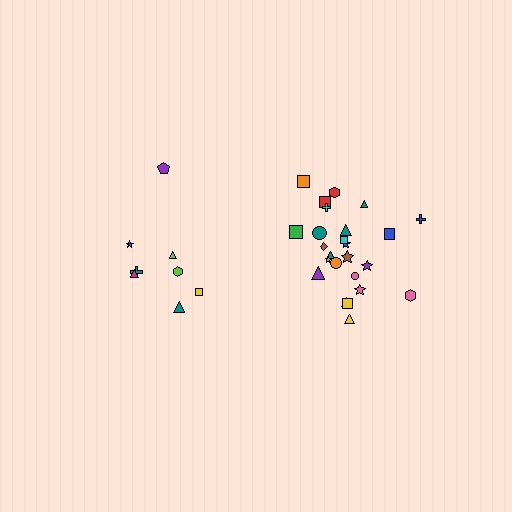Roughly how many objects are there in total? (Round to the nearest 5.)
Roughly 35 objects in total.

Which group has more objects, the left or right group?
The right group.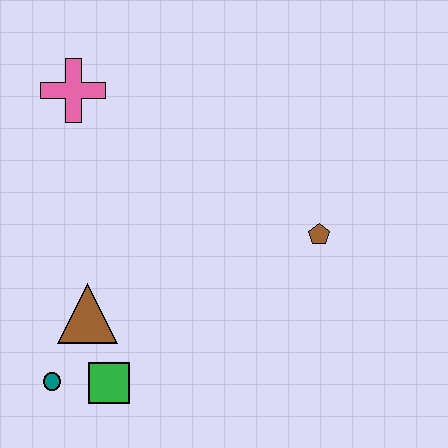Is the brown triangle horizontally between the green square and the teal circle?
Yes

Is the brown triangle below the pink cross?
Yes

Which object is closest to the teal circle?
The green square is closest to the teal circle.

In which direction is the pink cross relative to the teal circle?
The pink cross is above the teal circle.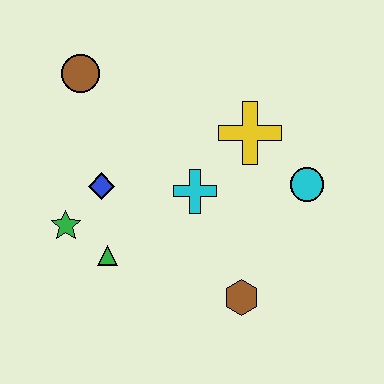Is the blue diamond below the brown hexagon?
No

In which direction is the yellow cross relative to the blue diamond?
The yellow cross is to the right of the blue diamond.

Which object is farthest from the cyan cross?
The brown circle is farthest from the cyan cross.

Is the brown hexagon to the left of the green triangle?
No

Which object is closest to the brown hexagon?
The cyan cross is closest to the brown hexagon.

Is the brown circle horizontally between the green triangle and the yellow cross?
No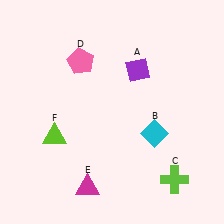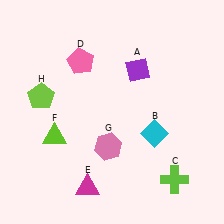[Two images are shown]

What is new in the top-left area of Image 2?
A lime pentagon (H) was added in the top-left area of Image 2.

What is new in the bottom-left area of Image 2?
A pink hexagon (G) was added in the bottom-left area of Image 2.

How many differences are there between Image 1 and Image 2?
There are 2 differences between the two images.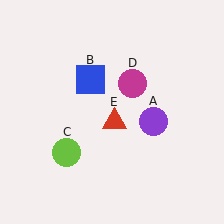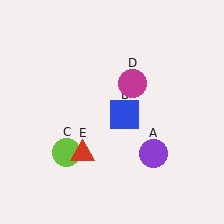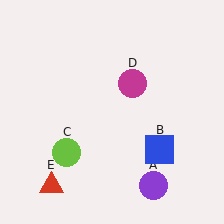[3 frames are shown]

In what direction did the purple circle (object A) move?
The purple circle (object A) moved down.